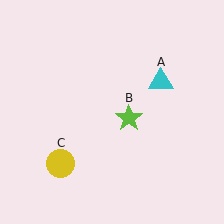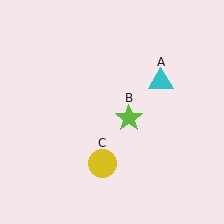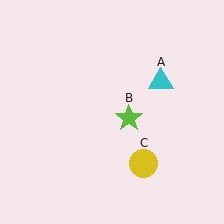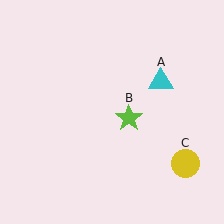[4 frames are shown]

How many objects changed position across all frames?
1 object changed position: yellow circle (object C).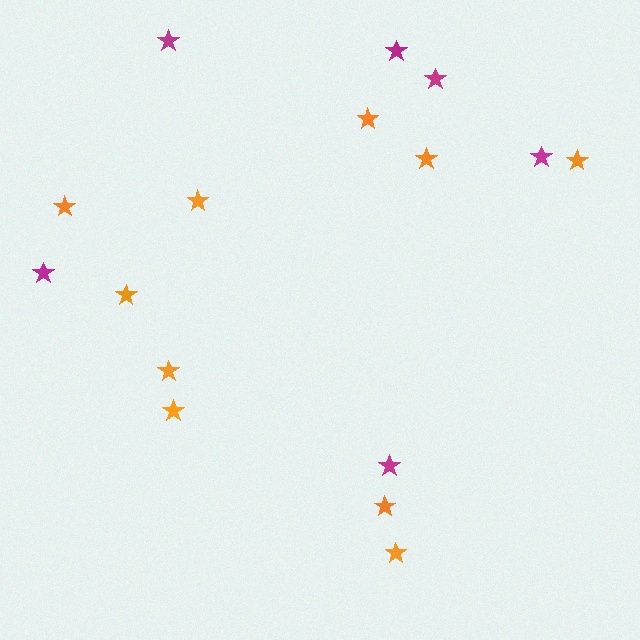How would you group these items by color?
There are 2 groups: one group of magenta stars (6) and one group of orange stars (10).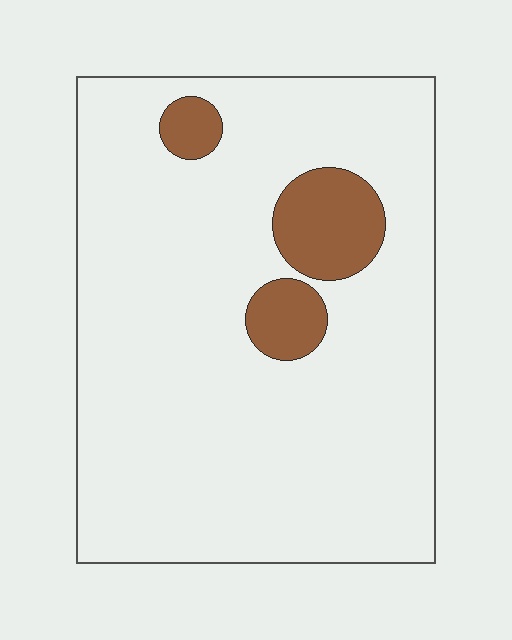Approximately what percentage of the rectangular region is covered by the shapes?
Approximately 10%.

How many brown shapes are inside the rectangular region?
3.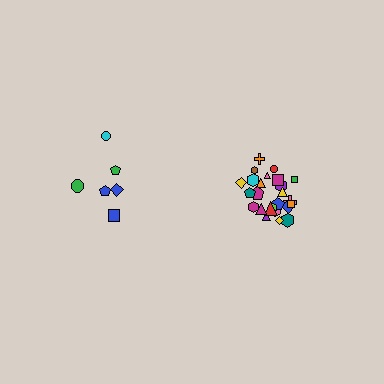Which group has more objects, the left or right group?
The right group.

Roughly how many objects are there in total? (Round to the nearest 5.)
Roughly 30 objects in total.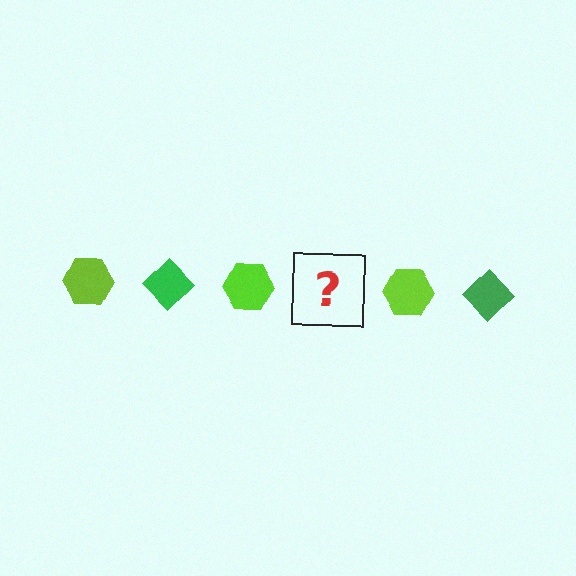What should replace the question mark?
The question mark should be replaced with a green diamond.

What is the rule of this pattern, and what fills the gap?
The rule is that the pattern alternates between lime hexagon and green diamond. The gap should be filled with a green diamond.